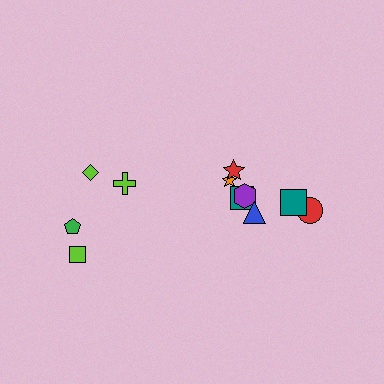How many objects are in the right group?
There are 7 objects.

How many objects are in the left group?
There are 4 objects.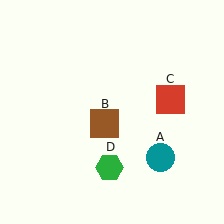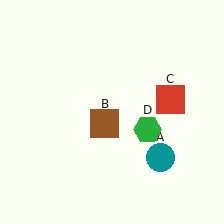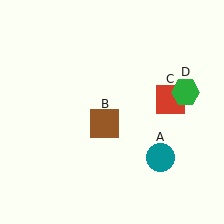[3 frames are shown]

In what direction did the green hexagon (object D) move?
The green hexagon (object D) moved up and to the right.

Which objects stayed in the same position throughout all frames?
Teal circle (object A) and brown square (object B) and red square (object C) remained stationary.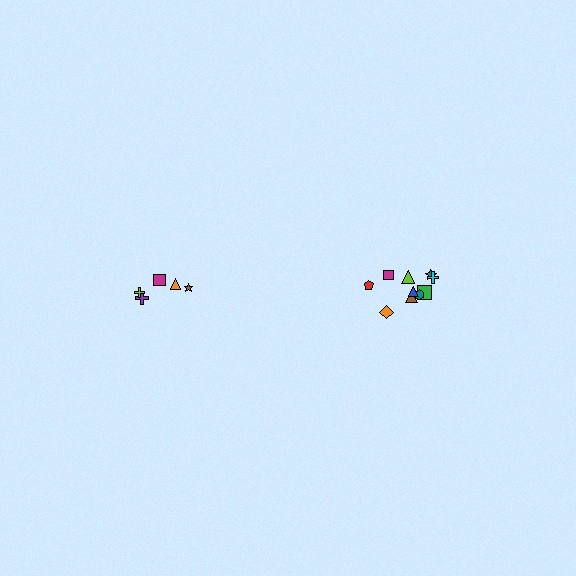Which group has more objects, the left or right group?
The right group.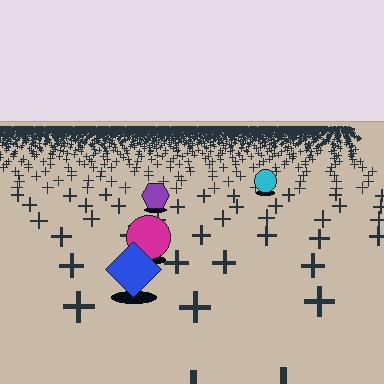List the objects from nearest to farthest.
From nearest to farthest: the blue diamond, the magenta circle, the purple hexagon, the cyan circle.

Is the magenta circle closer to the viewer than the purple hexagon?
Yes. The magenta circle is closer — you can tell from the texture gradient: the ground texture is coarser near it.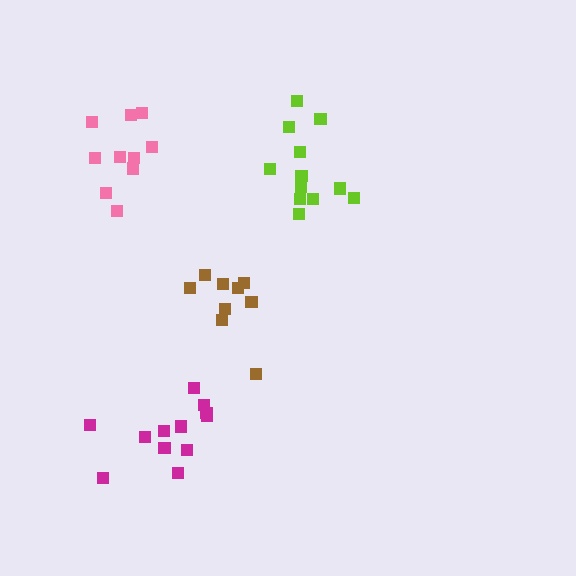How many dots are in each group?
Group 1: 10 dots, Group 2: 12 dots, Group 3: 9 dots, Group 4: 12 dots (43 total).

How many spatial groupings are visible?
There are 4 spatial groupings.